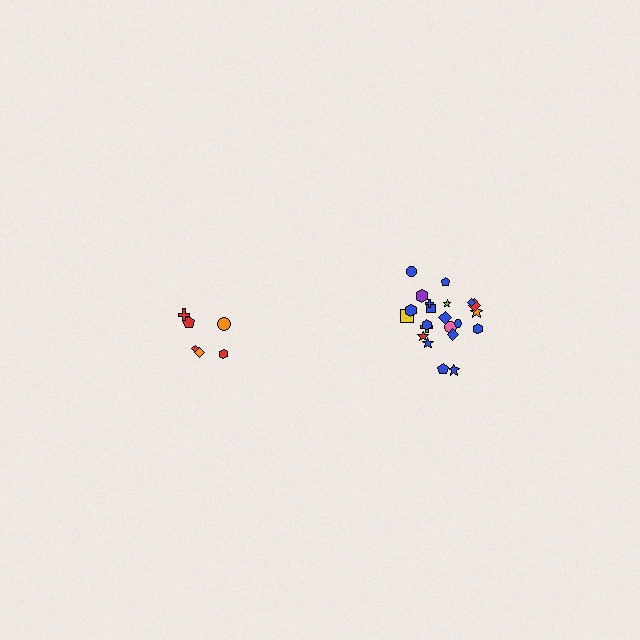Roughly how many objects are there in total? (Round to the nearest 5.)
Roughly 30 objects in total.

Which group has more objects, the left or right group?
The right group.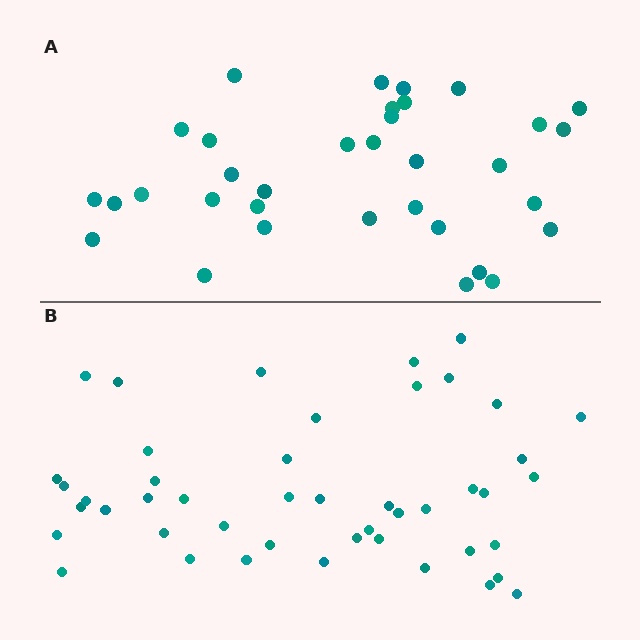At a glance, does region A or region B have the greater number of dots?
Region B (the bottom region) has more dots.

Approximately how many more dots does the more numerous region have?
Region B has roughly 12 or so more dots than region A.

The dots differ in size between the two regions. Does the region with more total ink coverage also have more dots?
No. Region A has more total ink coverage because its dots are larger, but region B actually contains more individual dots. Total area can be misleading — the number of items is what matters here.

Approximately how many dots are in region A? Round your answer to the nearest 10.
About 30 dots. (The exact count is 34, which rounds to 30.)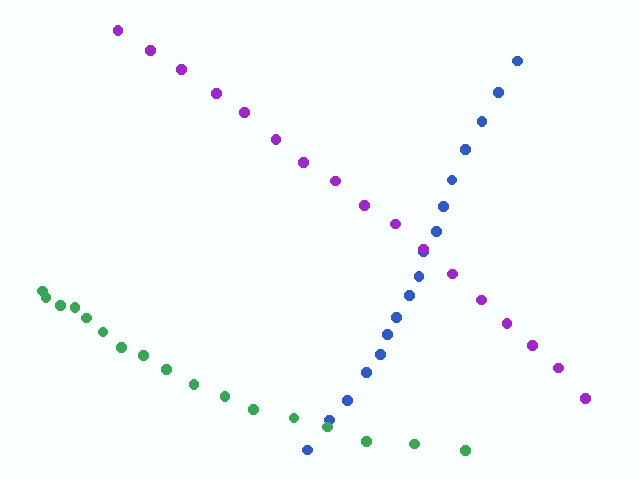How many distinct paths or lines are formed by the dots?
There are 3 distinct paths.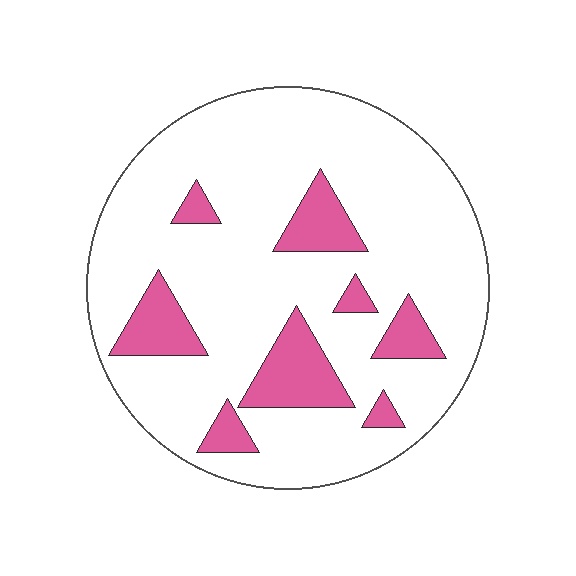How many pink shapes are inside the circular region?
8.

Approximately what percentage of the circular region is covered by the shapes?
Approximately 15%.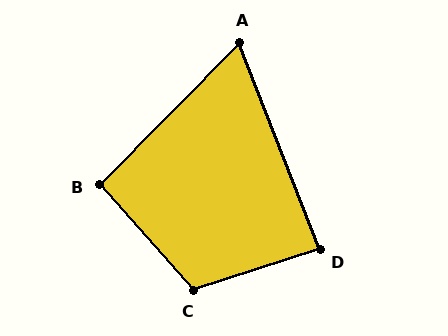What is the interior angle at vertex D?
Approximately 87 degrees (approximately right).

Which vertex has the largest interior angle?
C, at approximately 114 degrees.